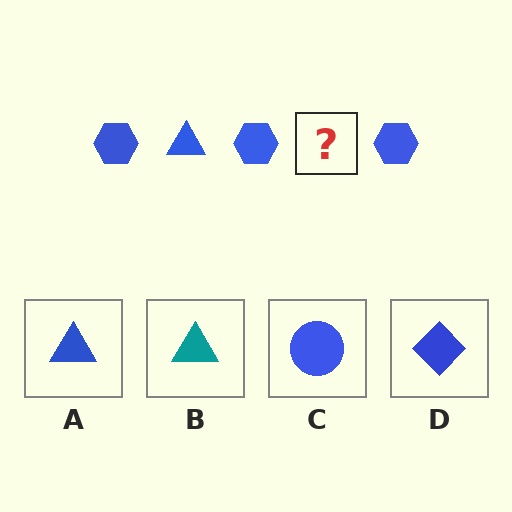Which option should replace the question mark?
Option A.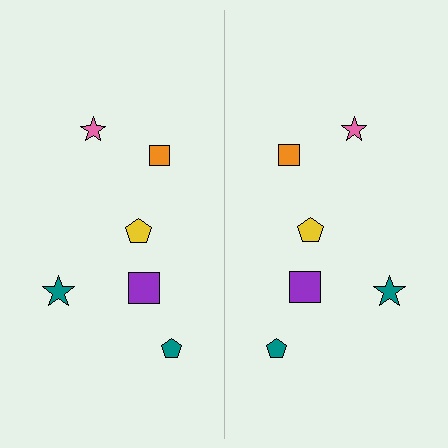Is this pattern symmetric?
Yes, this pattern has bilateral (reflection) symmetry.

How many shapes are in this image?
There are 12 shapes in this image.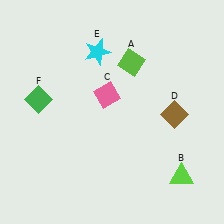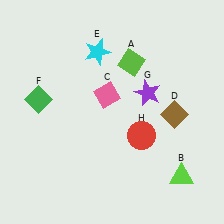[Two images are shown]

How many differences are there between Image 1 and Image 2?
There are 2 differences between the two images.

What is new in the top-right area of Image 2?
A purple star (G) was added in the top-right area of Image 2.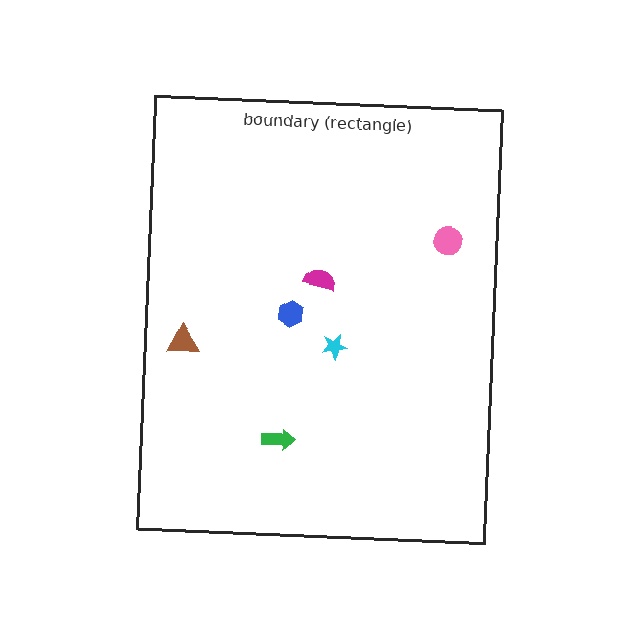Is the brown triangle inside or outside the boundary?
Inside.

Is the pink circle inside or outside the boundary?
Inside.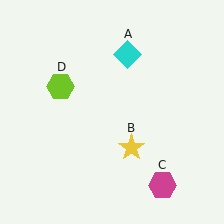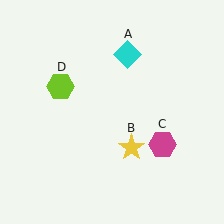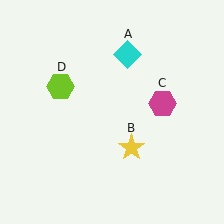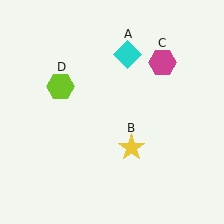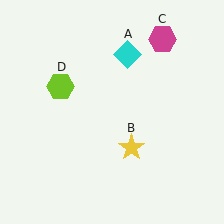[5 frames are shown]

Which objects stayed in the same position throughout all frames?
Cyan diamond (object A) and yellow star (object B) and lime hexagon (object D) remained stationary.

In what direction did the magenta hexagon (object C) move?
The magenta hexagon (object C) moved up.